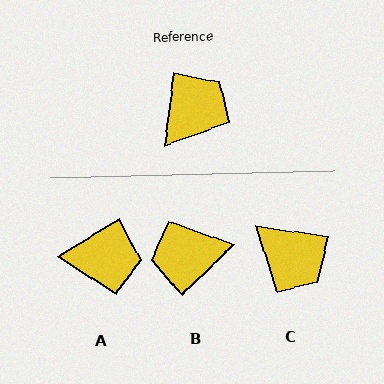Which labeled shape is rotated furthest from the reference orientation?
B, about 142 degrees away.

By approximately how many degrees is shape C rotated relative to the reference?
Approximately 91 degrees clockwise.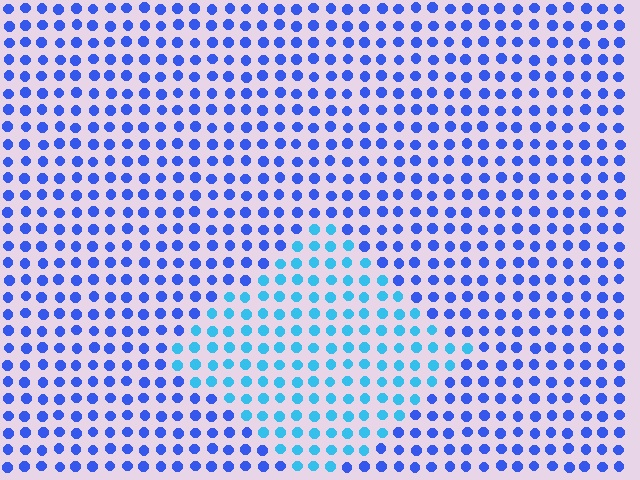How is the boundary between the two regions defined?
The boundary is defined purely by a slight shift in hue (about 34 degrees). Spacing, size, and orientation are identical on both sides.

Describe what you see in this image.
The image is filled with small blue elements in a uniform arrangement. A diamond-shaped region is visible where the elements are tinted to a slightly different hue, forming a subtle color boundary.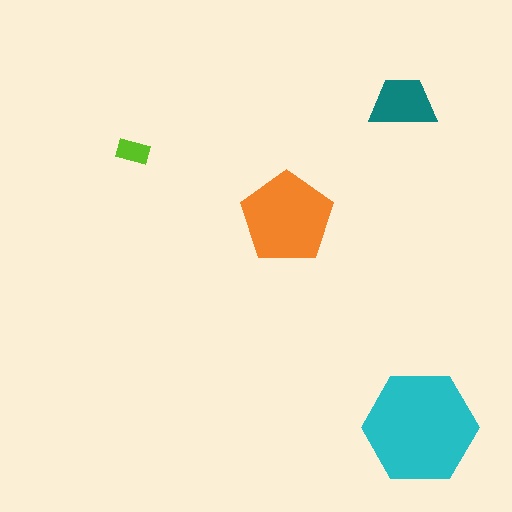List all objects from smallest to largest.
The lime rectangle, the teal trapezoid, the orange pentagon, the cyan hexagon.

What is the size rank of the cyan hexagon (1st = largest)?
1st.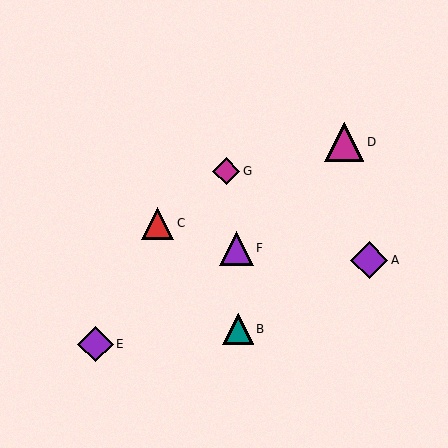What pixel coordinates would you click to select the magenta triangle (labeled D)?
Click at (344, 142) to select the magenta triangle D.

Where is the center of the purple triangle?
The center of the purple triangle is at (236, 248).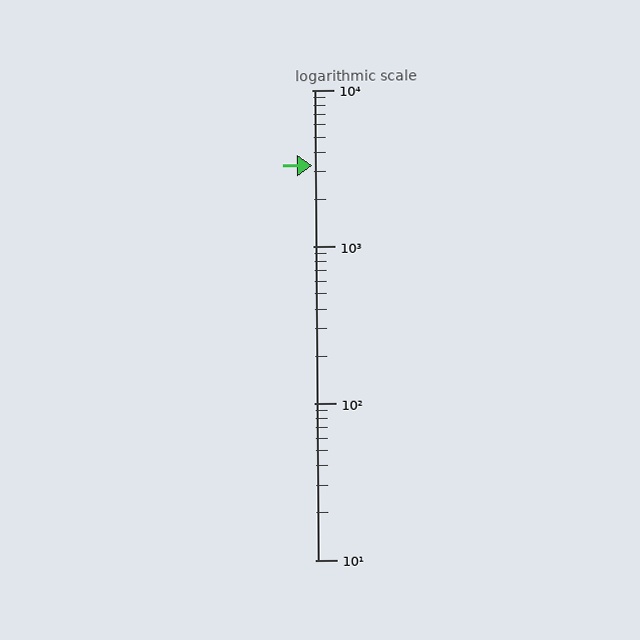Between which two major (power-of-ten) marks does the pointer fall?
The pointer is between 1000 and 10000.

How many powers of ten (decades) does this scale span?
The scale spans 3 decades, from 10 to 10000.